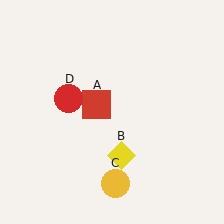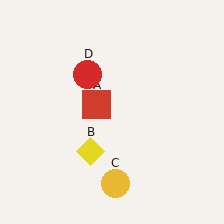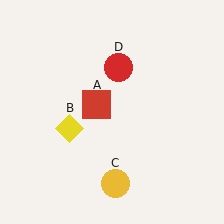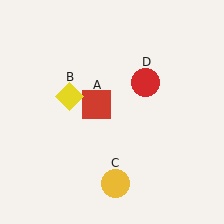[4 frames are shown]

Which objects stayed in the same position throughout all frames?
Red square (object A) and yellow circle (object C) remained stationary.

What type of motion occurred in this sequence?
The yellow diamond (object B), red circle (object D) rotated clockwise around the center of the scene.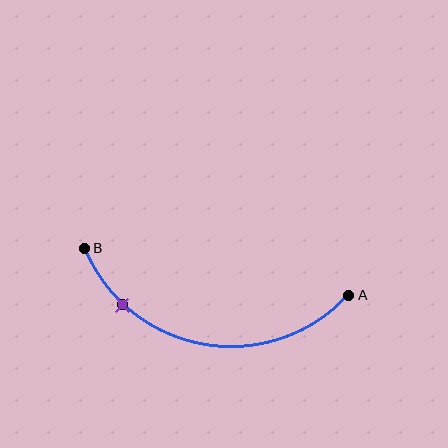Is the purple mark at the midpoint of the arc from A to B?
No. The purple mark lies on the arc but is closer to endpoint B. The arc midpoint would be at the point on the curve equidistant along the arc from both A and B.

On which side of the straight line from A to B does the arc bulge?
The arc bulges below the straight line connecting A and B.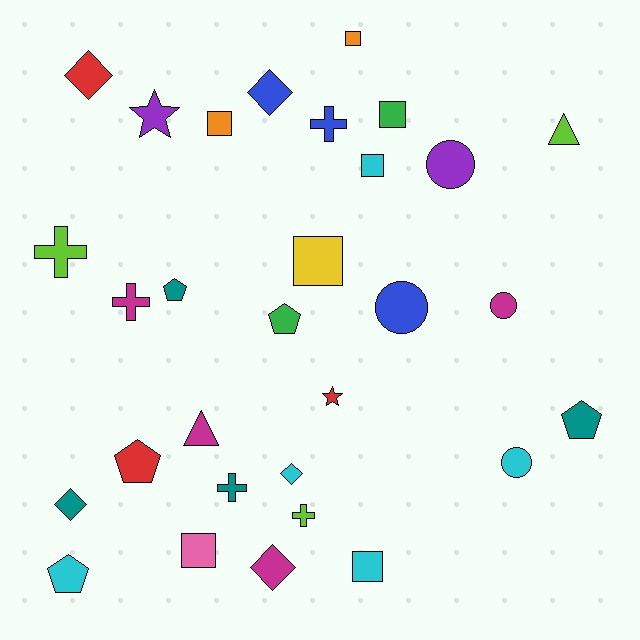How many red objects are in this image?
There are 3 red objects.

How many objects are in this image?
There are 30 objects.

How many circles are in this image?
There are 4 circles.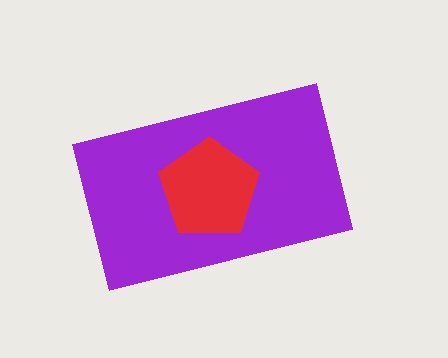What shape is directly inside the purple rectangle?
The red pentagon.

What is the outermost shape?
The purple rectangle.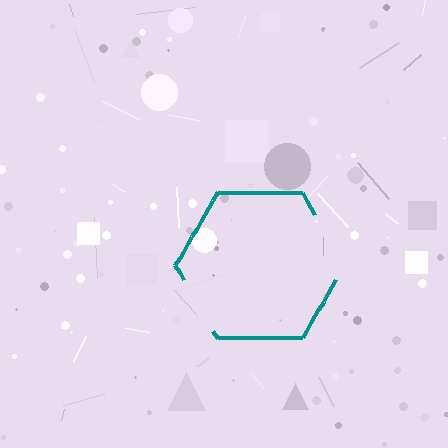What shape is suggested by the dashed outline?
The dashed outline suggests a hexagon.